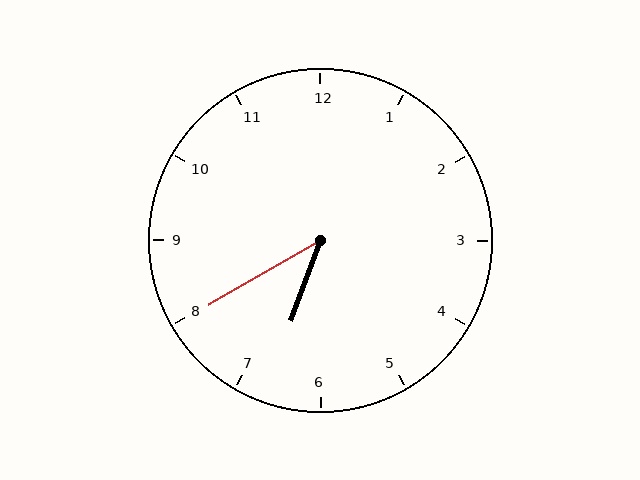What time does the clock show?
6:40.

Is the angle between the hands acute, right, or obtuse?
It is acute.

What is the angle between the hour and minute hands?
Approximately 40 degrees.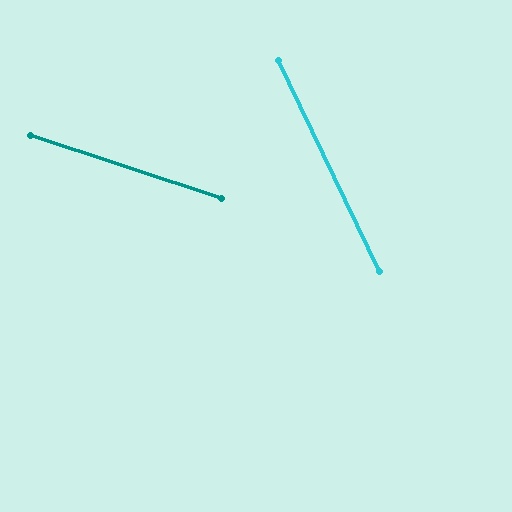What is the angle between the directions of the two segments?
Approximately 46 degrees.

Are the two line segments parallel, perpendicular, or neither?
Neither parallel nor perpendicular — they differ by about 46°.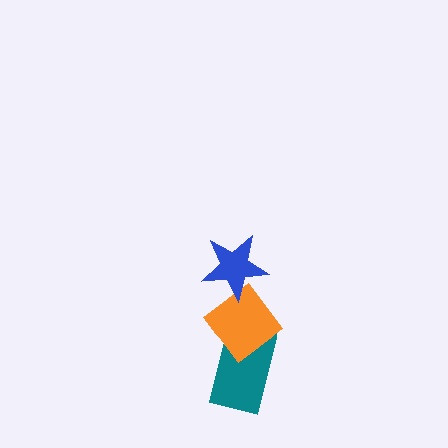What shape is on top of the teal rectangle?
The orange diamond is on top of the teal rectangle.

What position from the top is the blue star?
The blue star is 1st from the top.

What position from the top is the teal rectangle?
The teal rectangle is 3rd from the top.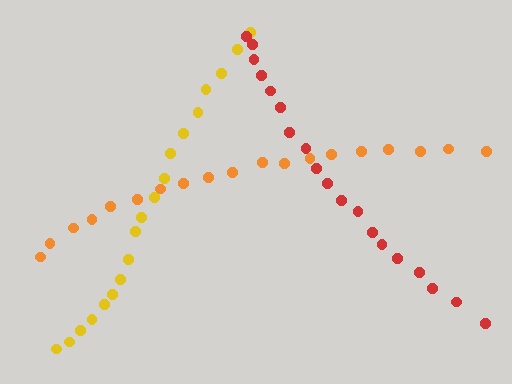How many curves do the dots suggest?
There are 3 distinct paths.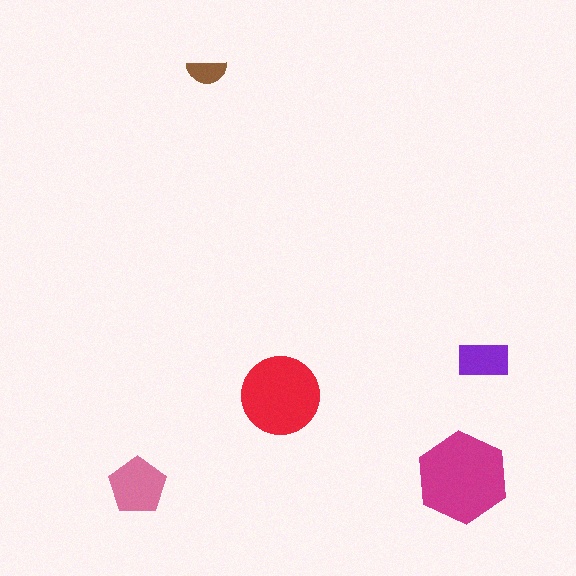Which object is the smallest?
The brown semicircle.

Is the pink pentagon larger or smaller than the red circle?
Smaller.